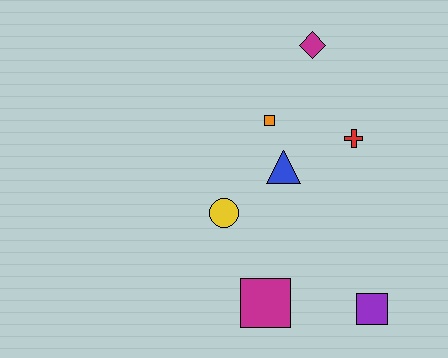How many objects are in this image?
There are 7 objects.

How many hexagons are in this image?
There are no hexagons.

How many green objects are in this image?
There are no green objects.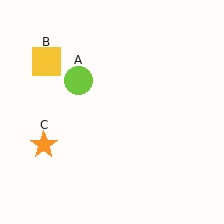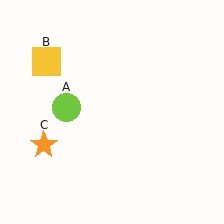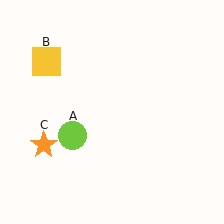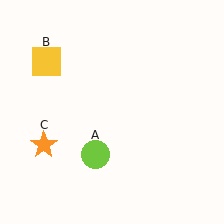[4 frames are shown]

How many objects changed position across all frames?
1 object changed position: lime circle (object A).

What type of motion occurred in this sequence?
The lime circle (object A) rotated counterclockwise around the center of the scene.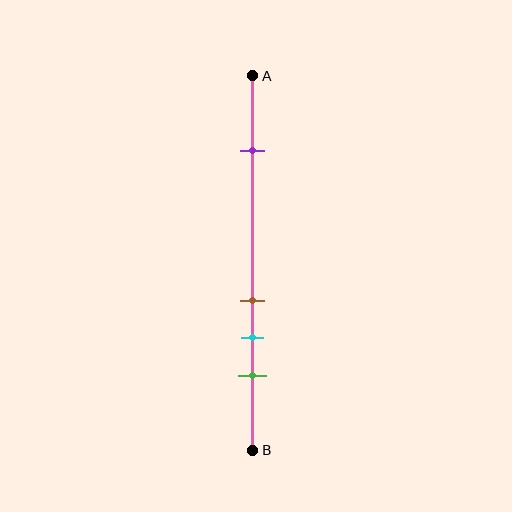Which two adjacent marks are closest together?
The brown and cyan marks are the closest adjacent pair.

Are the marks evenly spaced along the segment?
No, the marks are not evenly spaced.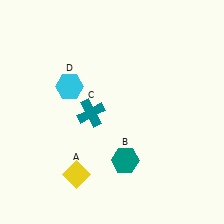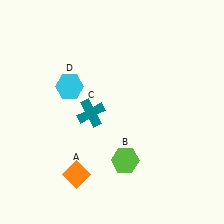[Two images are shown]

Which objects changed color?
A changed from yellow to orange. B changed from teal to lime.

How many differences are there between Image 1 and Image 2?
There are 2 differences between the two images.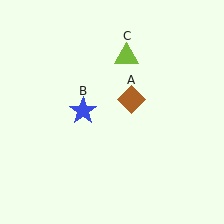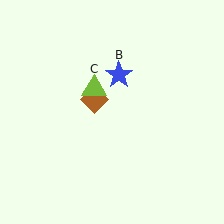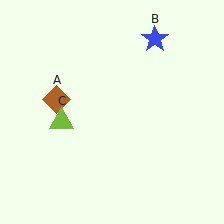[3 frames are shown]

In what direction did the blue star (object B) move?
The blue star (object B) moved up and to the right.